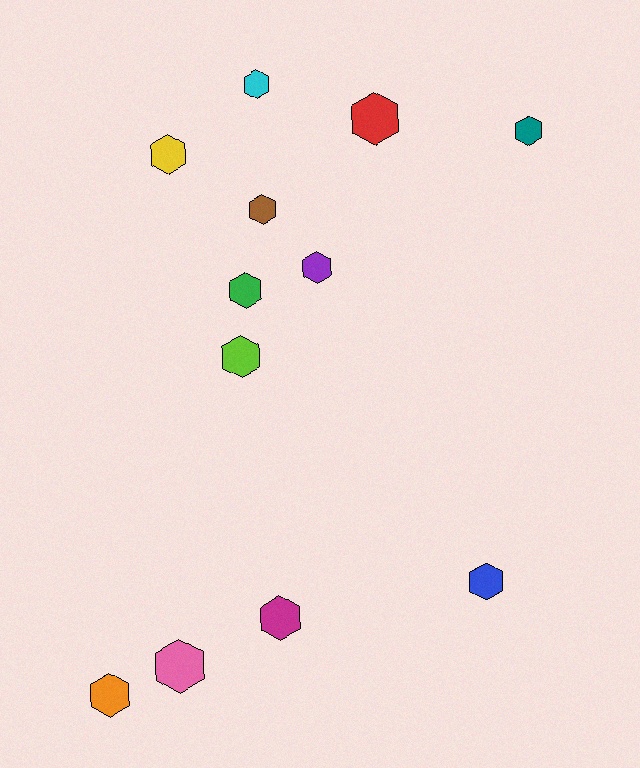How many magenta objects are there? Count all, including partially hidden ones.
There is 1 magenta object.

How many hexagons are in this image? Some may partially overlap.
There are 12 hexagons.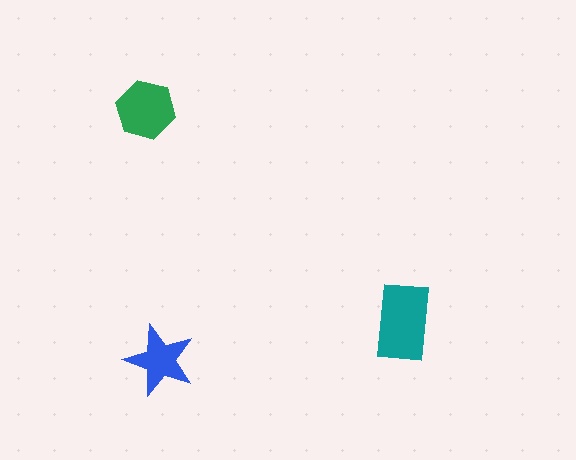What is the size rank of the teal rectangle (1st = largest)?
1st.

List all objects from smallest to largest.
The blue star, the green hexagon, the teal rectangle.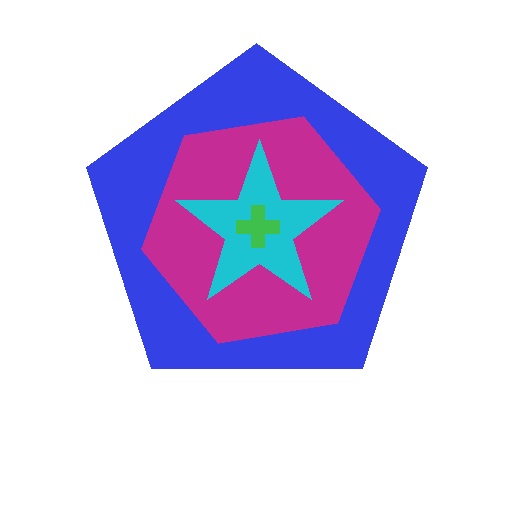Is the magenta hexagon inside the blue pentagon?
Yes.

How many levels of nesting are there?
4.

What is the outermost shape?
The blue pentagon.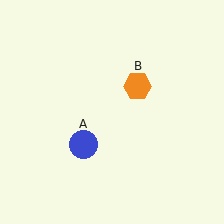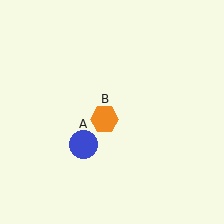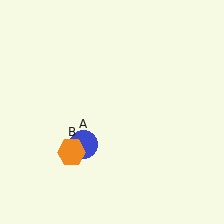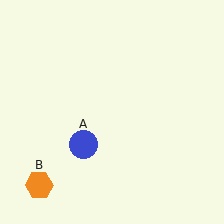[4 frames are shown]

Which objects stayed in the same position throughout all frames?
Blue circle (object A) remained stationary.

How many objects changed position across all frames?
1 object changed position: orange hexagon (object B).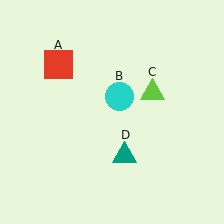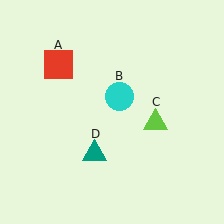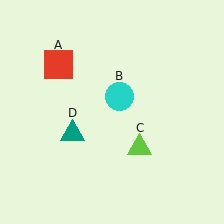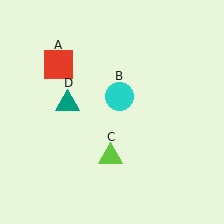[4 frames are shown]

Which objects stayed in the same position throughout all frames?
Red square (object A) and cyan circle (object B) remained stationary.